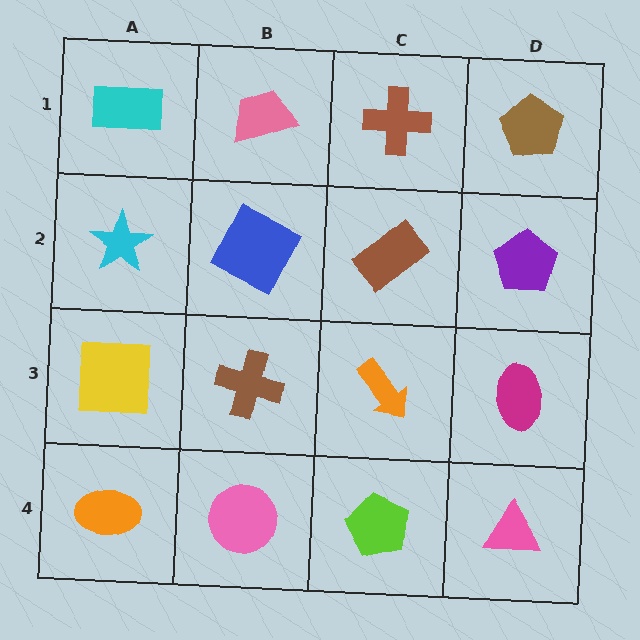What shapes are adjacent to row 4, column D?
A magenta ellipse (row 3, column D), a lime pentagon (row 4, column C).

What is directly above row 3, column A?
A cyan star.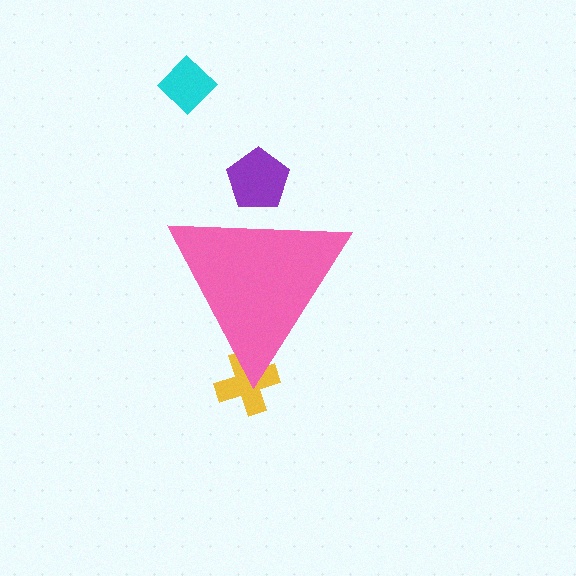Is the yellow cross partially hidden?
Yes, the yellow cross is partially hidden behind the pink triangle.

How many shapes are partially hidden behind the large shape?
2 shapes are partially hidden.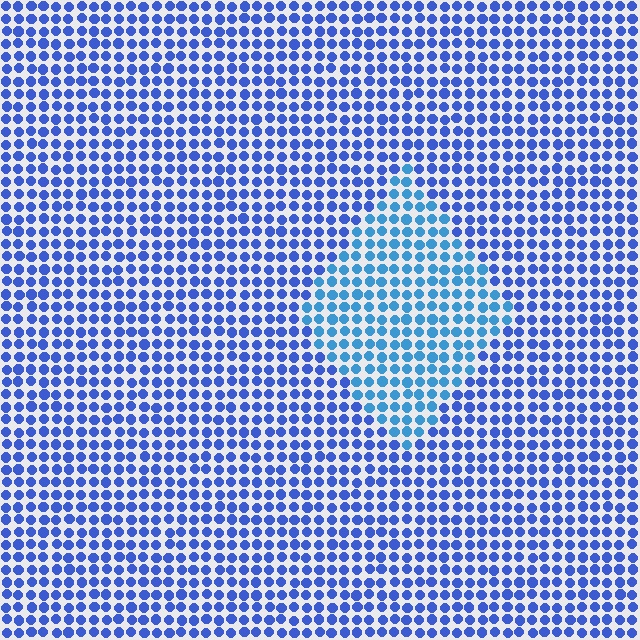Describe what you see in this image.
The image is filled with small blue elements in a uniform arrangement. A diamond-shaped region is visible where the elements are tinted to a slightly different hue, forming a subtle color boundary.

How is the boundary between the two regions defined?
The boundary is defined purely by a slight shift in hue (about 25 degrees). Spacing, size, and orientation are identical on both sides.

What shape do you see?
I see a diamond.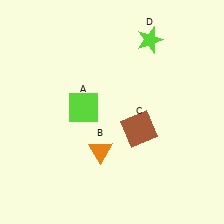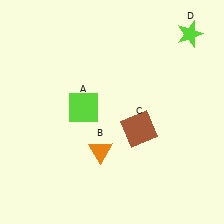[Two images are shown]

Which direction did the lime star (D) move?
The lime star (D) moved right.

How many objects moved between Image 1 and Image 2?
1 object moved between the two images.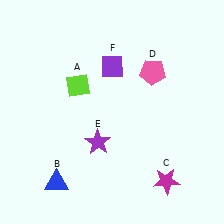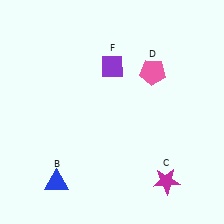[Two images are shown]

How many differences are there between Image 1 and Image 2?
There are 2 differences between the two images.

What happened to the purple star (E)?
The purple star (E) was removed in Image 2. It was in the bottom-left area of Image 1.